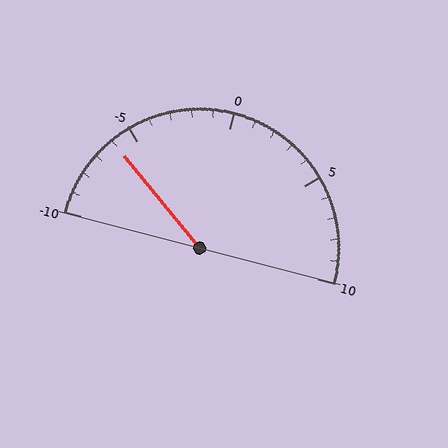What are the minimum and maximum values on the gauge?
The gauge ranges from -10 to 10.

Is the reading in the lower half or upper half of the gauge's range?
The reading is in the lower half of the range (-10 to 10).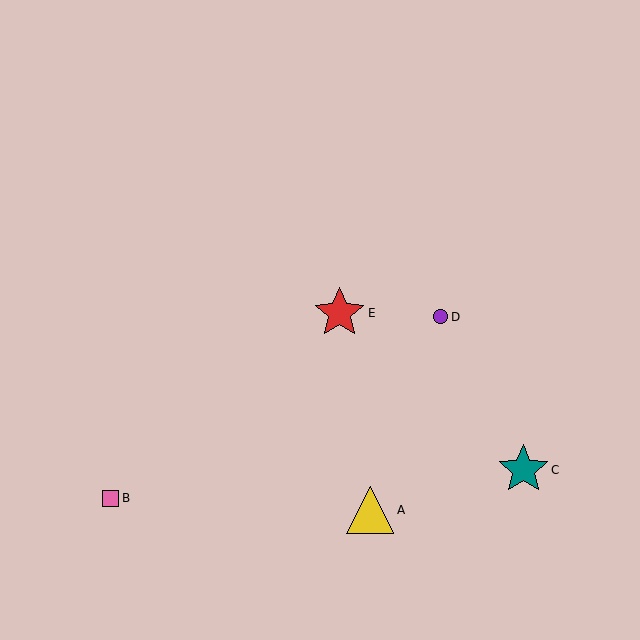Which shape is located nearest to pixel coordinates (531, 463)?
The teal star (labeled C) at (523, 470) is nearest to that location.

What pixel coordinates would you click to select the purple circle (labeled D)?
Click at (441, 317) to select the purple circle D.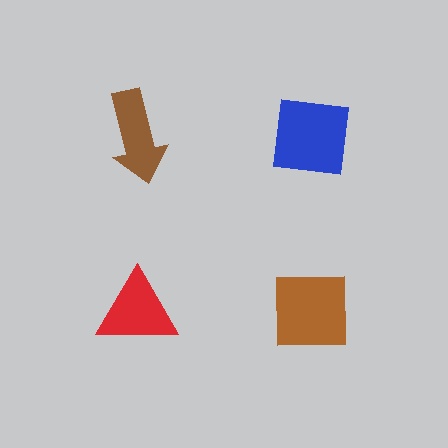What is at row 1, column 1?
A brown arrow.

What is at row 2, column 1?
A red triangle.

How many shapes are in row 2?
2 shapes.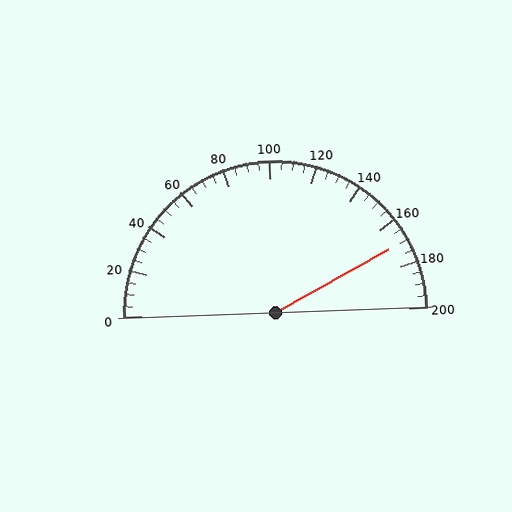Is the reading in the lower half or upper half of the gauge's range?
The reading is in the upper half of the range (0 to 200).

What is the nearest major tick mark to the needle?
The nearest major tick mark is 160.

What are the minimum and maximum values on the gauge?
The gauge ranges from 0 to 200.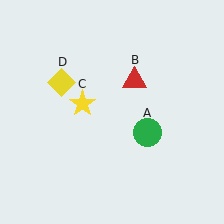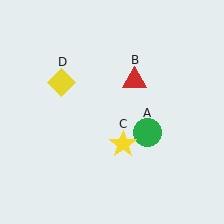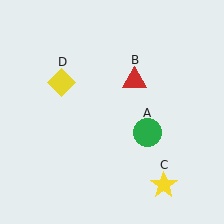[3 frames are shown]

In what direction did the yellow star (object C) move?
The yellow star (object C) moved down and to the right.